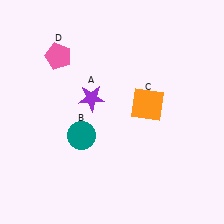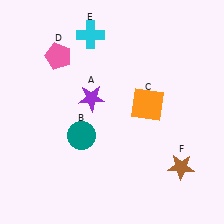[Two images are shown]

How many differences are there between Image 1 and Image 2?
There are 2 differences between the two images.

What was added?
A cyan cross (E), a brown star (F) were added in Image 2.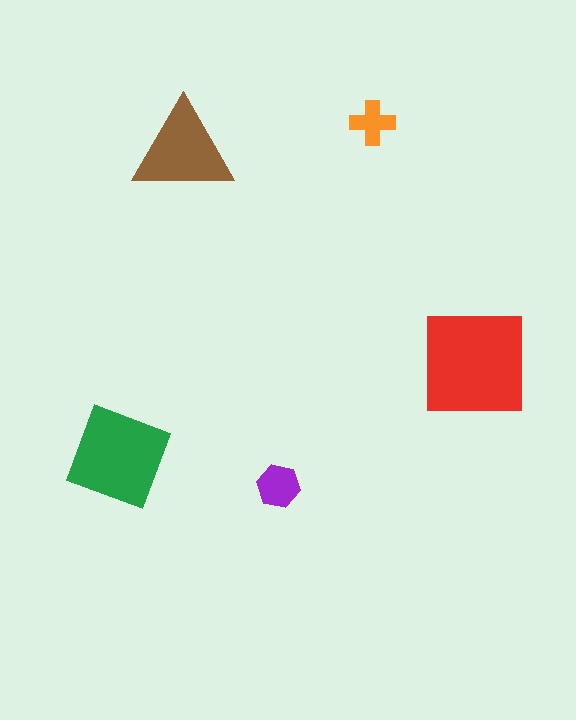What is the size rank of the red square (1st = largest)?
1st.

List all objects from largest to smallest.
The red square, the green diamond, the brown triangle, the purple hexagon, the orange cross.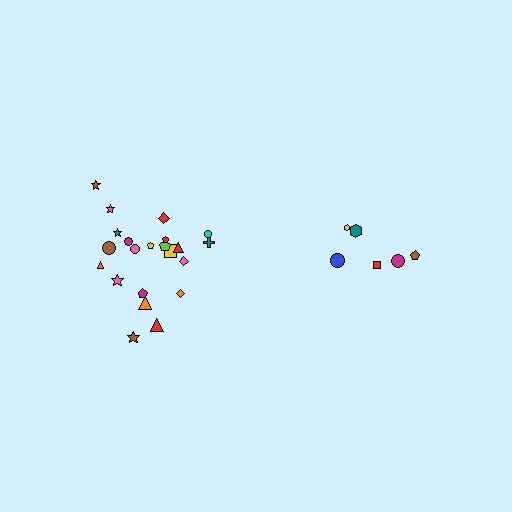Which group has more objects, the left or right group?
The left group.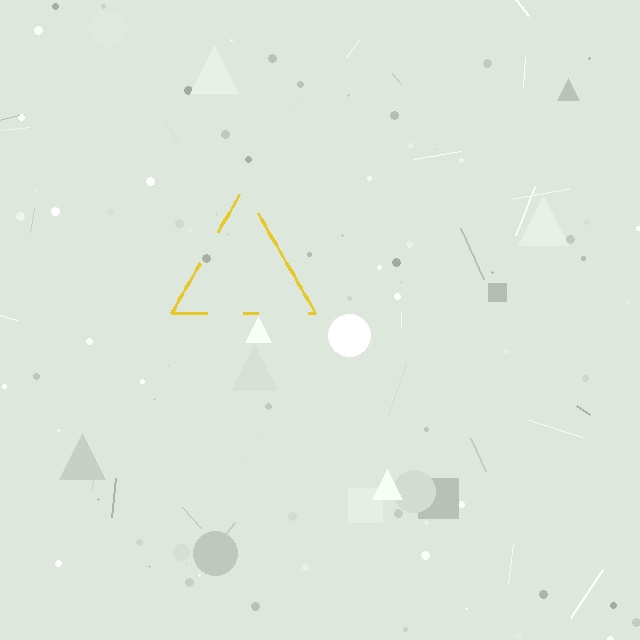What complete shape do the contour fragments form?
The contour fragments form a triangle.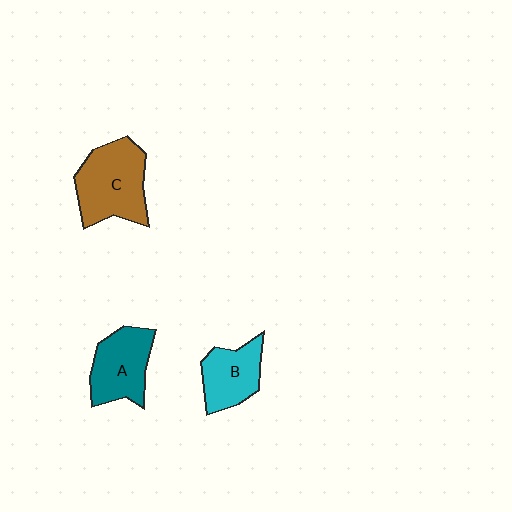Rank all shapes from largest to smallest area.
From largest to smallest: C (brown), A (teal), B (cyan).